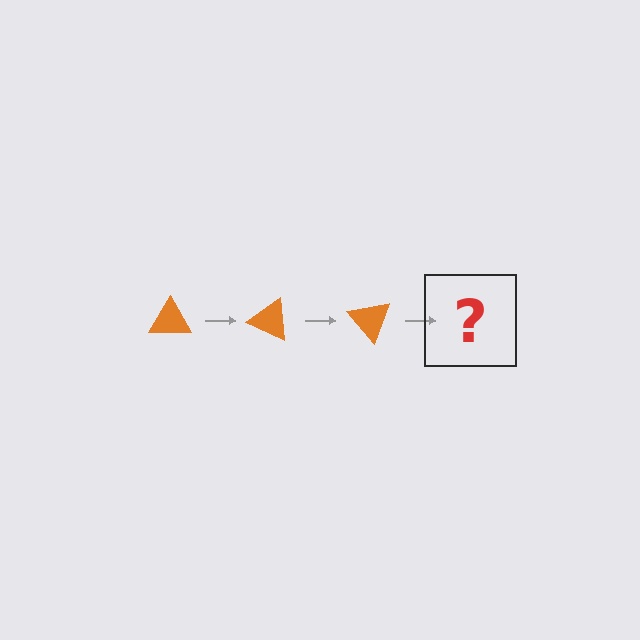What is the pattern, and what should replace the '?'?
The pattern is that the triangle rotates 25 degrees each step. The '?' should be an orange triangle rotated 75 degrees.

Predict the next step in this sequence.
The next step is an orange triangle rotated 75 degrees.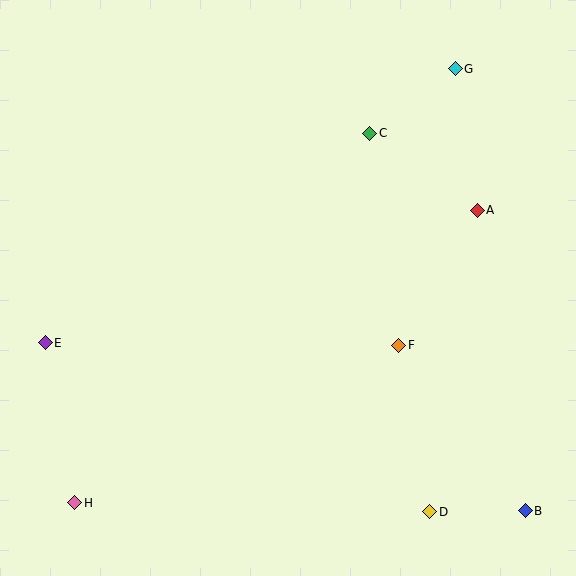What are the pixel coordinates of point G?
Point G is at (455, 69).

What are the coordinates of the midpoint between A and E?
The midpoint between A and E is at (261, 276).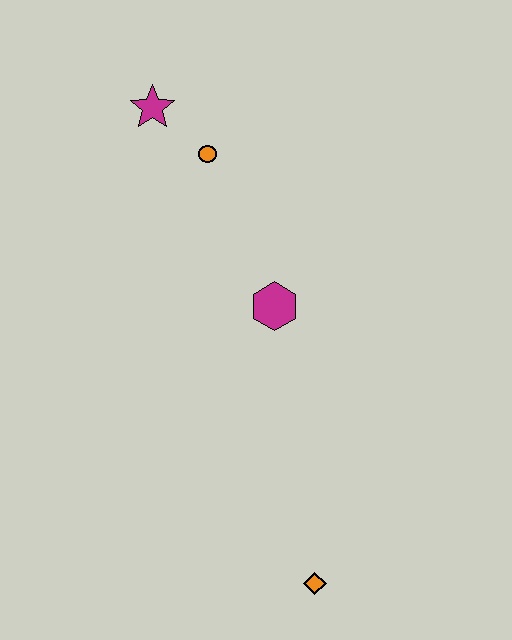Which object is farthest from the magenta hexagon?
The orange diamond is farthest from the magenta hexagon.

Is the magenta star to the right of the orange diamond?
No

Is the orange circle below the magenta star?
Yes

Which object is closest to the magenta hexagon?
The orange circle is closest to the magenta hexagon.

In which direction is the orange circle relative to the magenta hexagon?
The orange circle is above the magenta hexagon.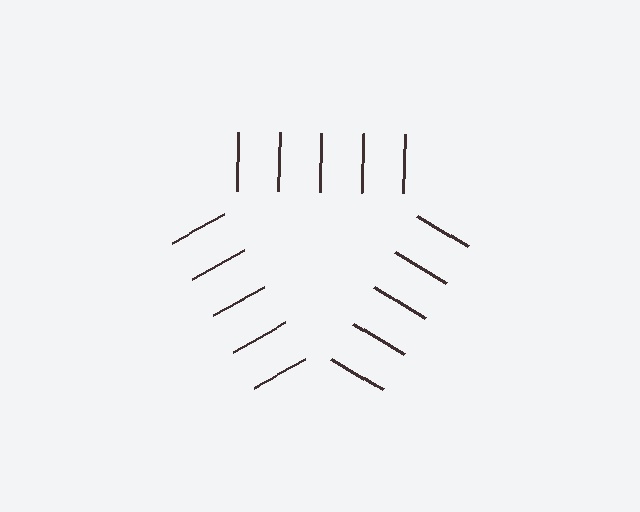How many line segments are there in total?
15 — 5 along each of the 3 edges.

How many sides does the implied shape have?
3 sides — the line-ends trace a triangle.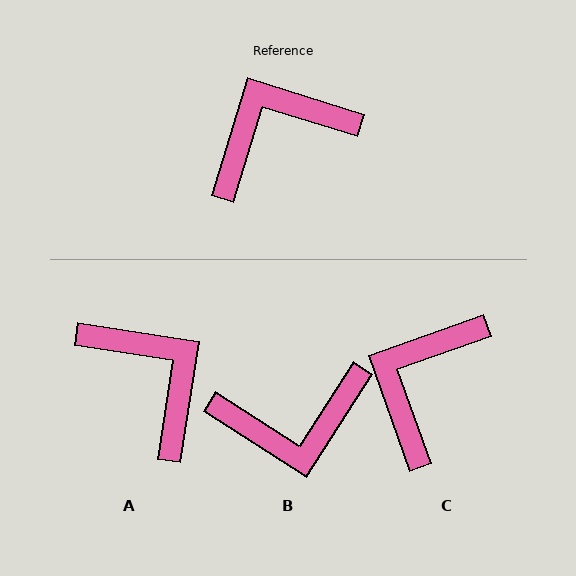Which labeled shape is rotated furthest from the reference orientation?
B, about 164 degrees away.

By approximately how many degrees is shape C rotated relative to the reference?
Approximately 37 degrees counter-clockwise.